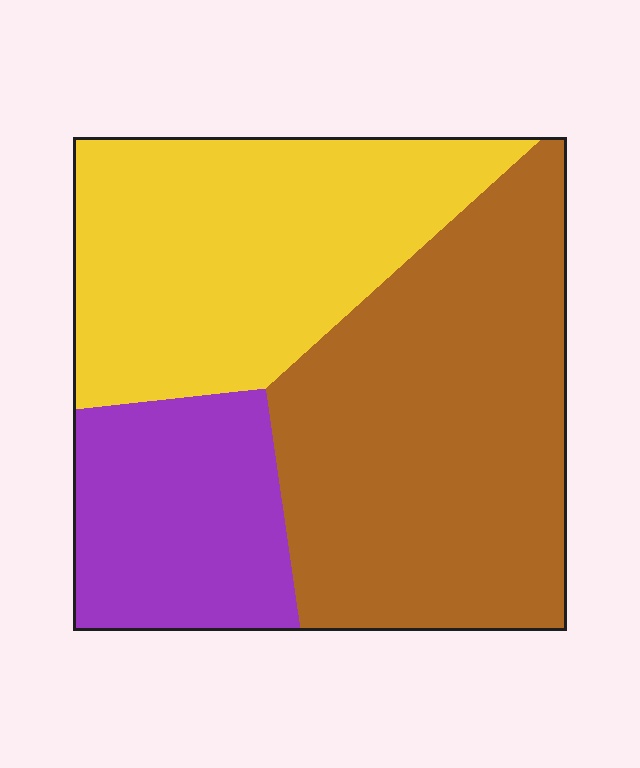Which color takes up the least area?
Purple, at roughly 20%.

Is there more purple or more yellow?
Yellow.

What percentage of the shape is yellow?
Yellow covers around 35% of the shape.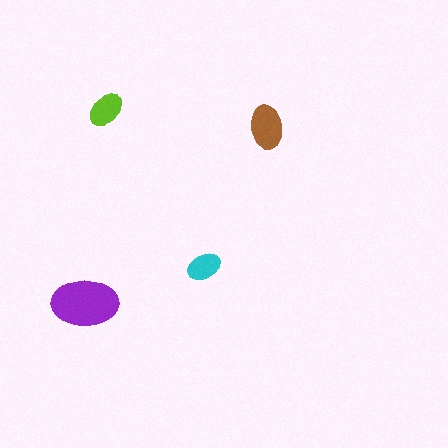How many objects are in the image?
There are 4 objects in the image.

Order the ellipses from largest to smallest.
the purple one, the brown one, the lime one, the cyan one.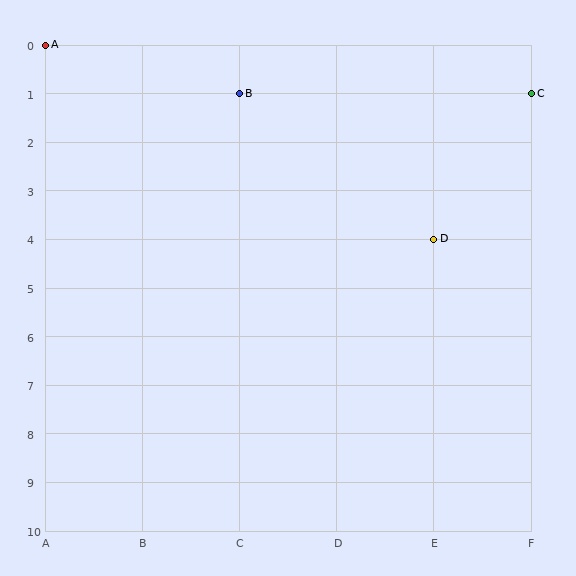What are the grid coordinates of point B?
Point B is at grid coordinates (C, 1).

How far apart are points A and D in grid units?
Points A and D are 4 columns and 4 rows apart (about 5.7 grid units diagonally).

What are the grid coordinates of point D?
Point D is at grid coordinates (E, 4).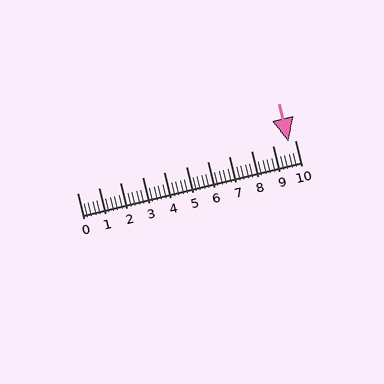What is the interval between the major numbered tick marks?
The major tick marks are spaced 1 units apart.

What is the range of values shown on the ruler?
The ruler shows values from 0 to 10.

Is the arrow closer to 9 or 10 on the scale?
The arrow is closer to 10.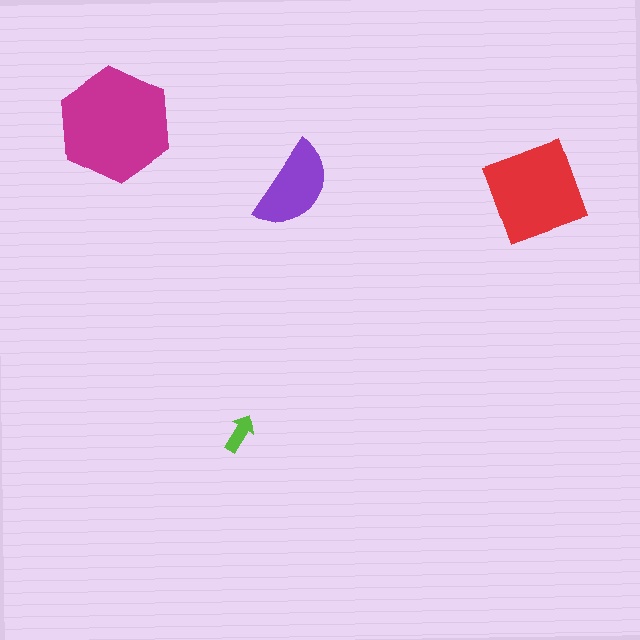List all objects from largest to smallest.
The magenta hexagon, the red square, the purple semicircle, the lime arrow.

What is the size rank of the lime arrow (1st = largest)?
4th.